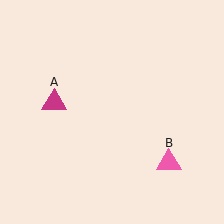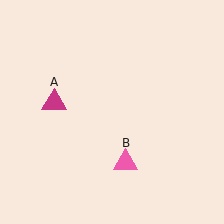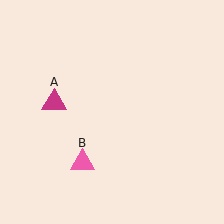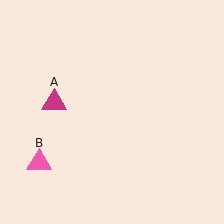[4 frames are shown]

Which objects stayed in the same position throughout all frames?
Magenta triangle (object A) remained stationary.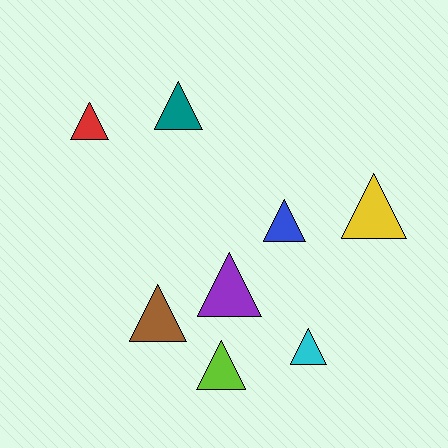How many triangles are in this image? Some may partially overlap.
There are 8 triangles.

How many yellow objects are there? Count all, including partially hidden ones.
There is 1 yellow object.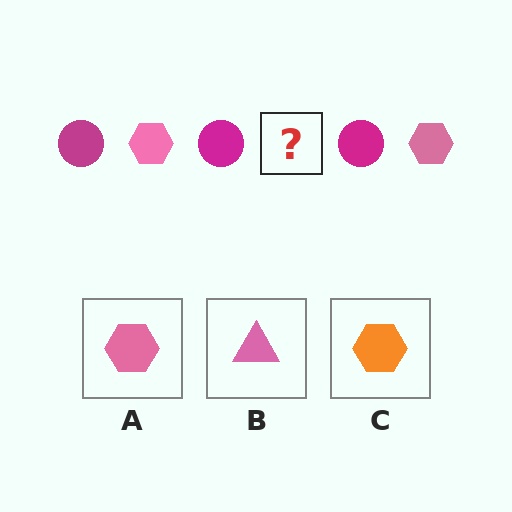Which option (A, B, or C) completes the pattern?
A.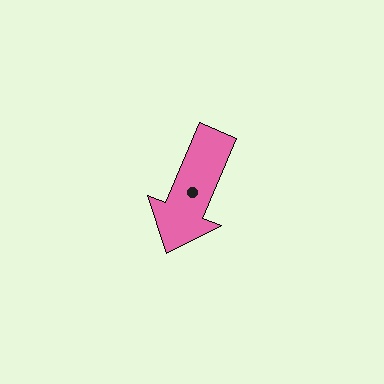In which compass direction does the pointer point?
Southwest.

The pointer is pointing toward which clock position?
Roughly 7 o'clock.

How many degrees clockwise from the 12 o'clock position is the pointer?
Approximately 203 degrees.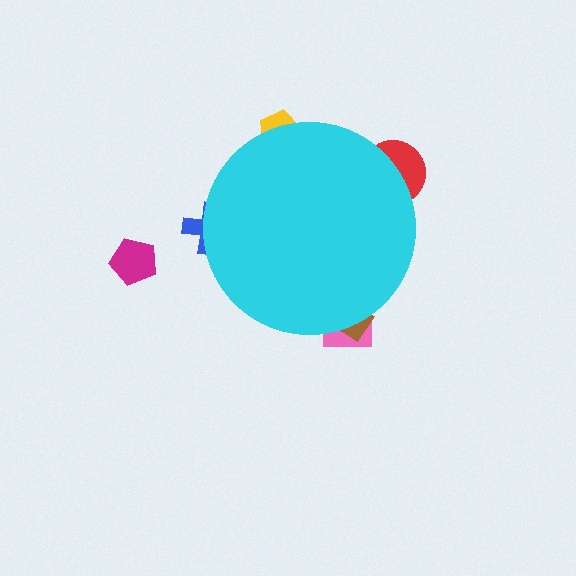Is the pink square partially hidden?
Yes, the pink square is partially hidden behind the cyan circle.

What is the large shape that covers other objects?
A cyan circle.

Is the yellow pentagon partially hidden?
Yes, the yellow pentagon is partially hidden behind the cyan circle.